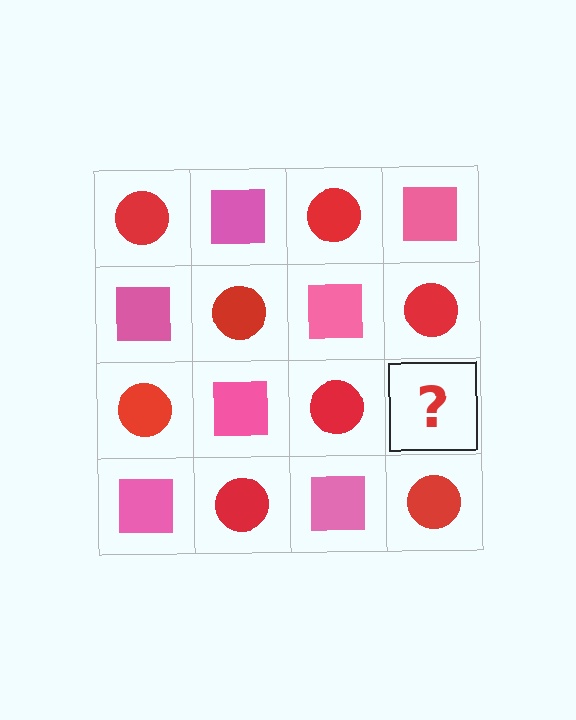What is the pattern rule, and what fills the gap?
The rule is that it alternates red circle and pink square in a checkerboard pattern. The gap should be filled with a pink square.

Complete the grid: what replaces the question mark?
The question mark should be replaced with a pink square.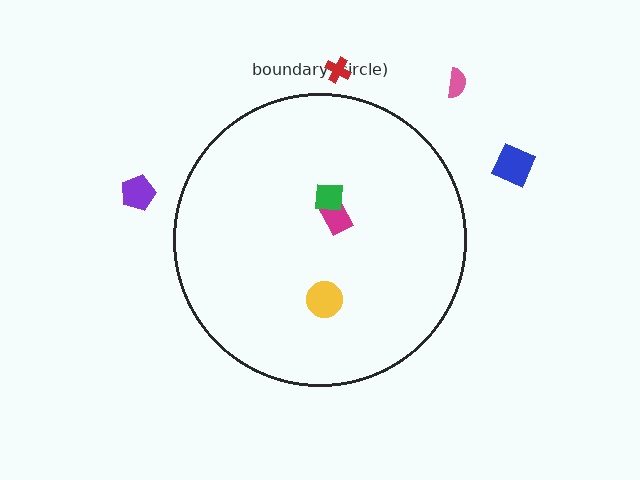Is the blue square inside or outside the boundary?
Outside.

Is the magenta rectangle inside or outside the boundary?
Inside.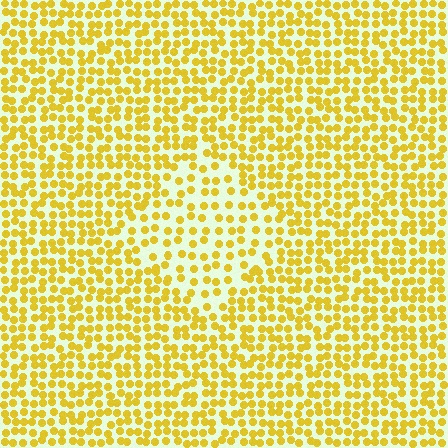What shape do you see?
I see a diamond.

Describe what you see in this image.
The image contains small yellow elements arranged at two different densities. A diamond-shaped region is visible where the elements are less densely packed than the surrounding area.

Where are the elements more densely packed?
The elements are more densely packed outside the diamond boundary.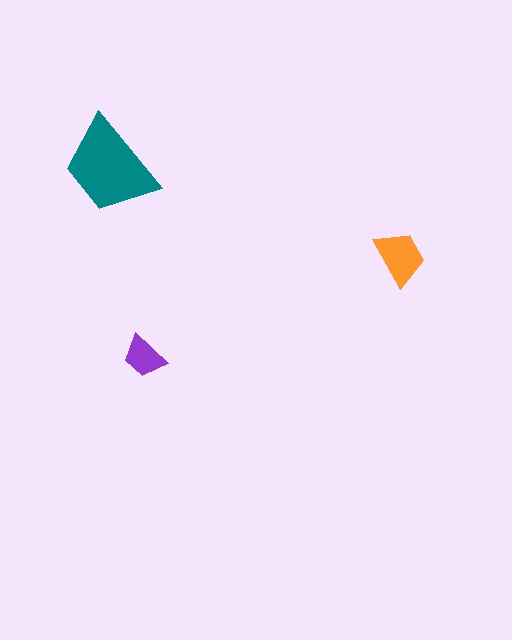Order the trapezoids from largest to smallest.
the teal one, the orange one, the purple one.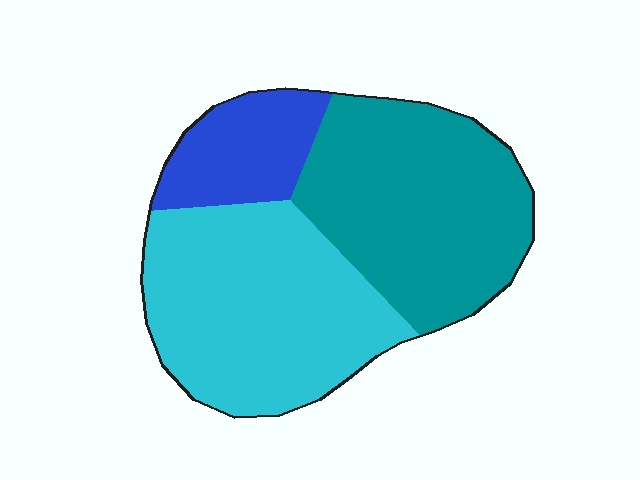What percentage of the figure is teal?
Teal takes up about two fifths (2/5) of the figure.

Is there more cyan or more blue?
Cyan.